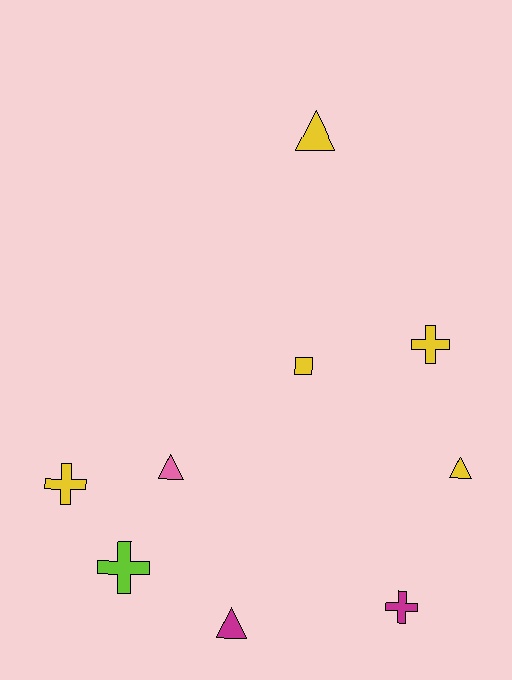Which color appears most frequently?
Yellow, with 5 objects.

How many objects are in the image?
There are 9 objects.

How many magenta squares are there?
There are no magenta squares.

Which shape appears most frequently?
Triangle, with 4 objects.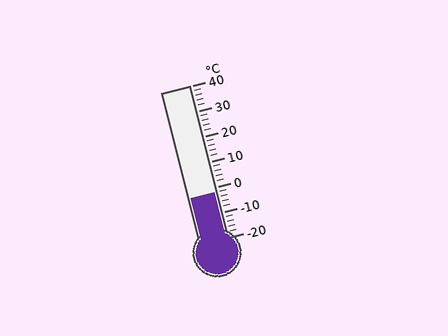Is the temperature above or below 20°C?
The temperature is below 20°C.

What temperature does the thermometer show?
The thermometer shows approximately -2°C.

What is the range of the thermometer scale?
The thermometer scale ranges from -20°C to 40°C.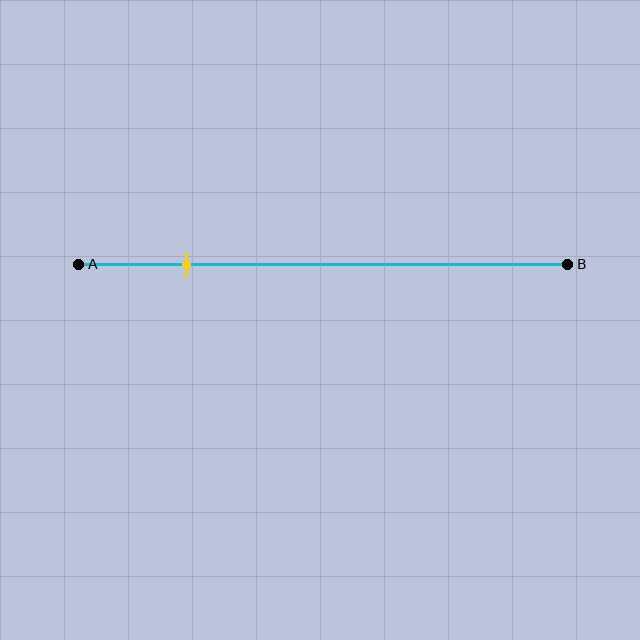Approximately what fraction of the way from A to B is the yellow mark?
The yellow mark is approximately 20% of the way from A to B.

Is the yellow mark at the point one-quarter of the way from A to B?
Yes, the mark is approximately at the one-quarter point.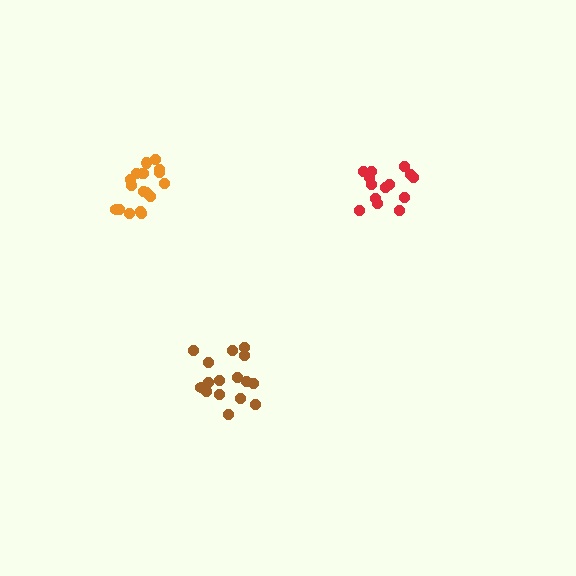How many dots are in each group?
Group 1: 16 dots, Group 2: 14 dots, Group 3: 18 dots (48 total).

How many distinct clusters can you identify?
There are 3 distinct clusters.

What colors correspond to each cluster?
The clusters are colored: brown, red, orange.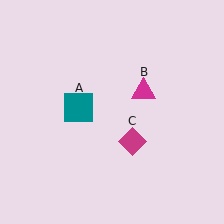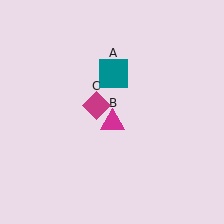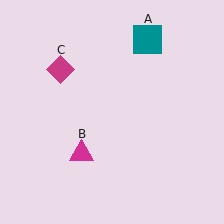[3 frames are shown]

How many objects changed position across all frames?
3 objects changed position: teal square (object A), magenta triangle (object B), magenta diamond (object C).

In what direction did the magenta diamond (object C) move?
The magenta diamond (object C) moved up and to the left.